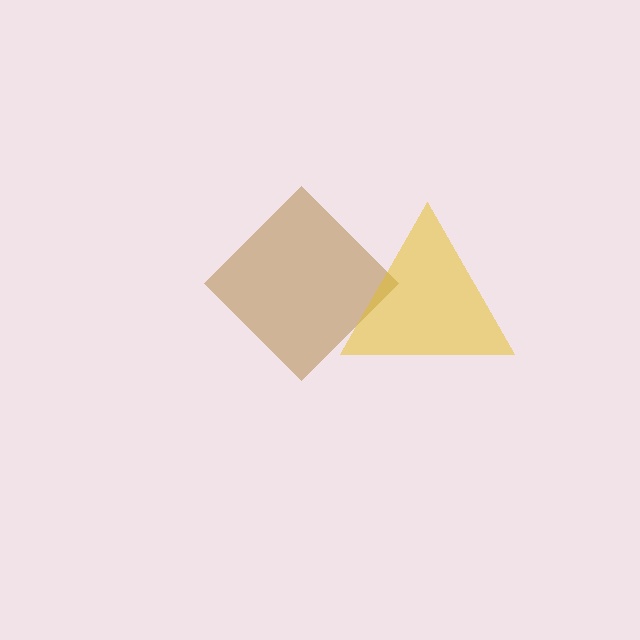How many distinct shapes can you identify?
There are 2 distinct shapes: a brown diamond, a yellow triangle.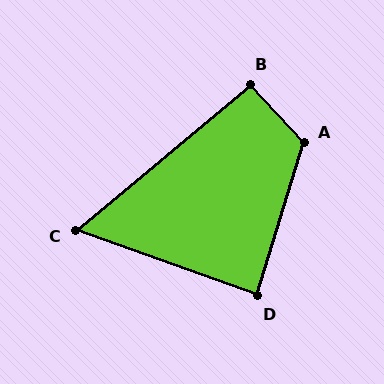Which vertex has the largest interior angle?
A, at approximately 120 degrees.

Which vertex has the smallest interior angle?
C, at approximately 60 degrees.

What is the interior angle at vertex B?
Approximately 93 degrees (approximately right).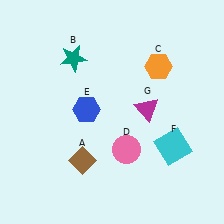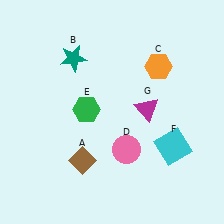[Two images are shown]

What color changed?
The hexagon (E) changed from blue in Image 1 to green in Image 2.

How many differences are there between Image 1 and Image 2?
There is 1 difference between the two images.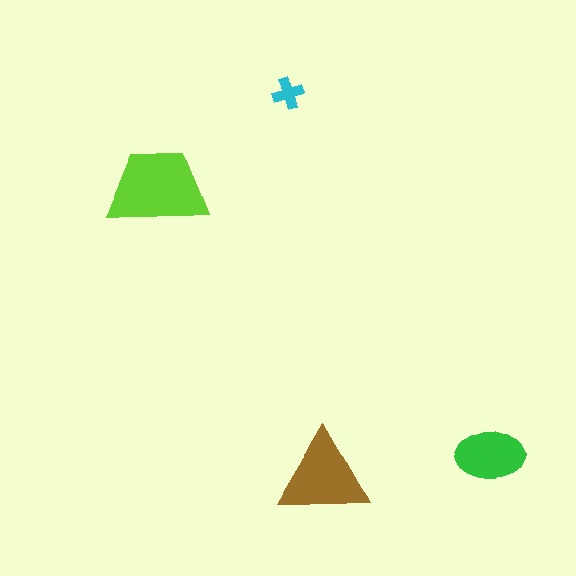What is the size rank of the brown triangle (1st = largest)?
2nd.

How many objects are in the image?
There are 4 objects in the image.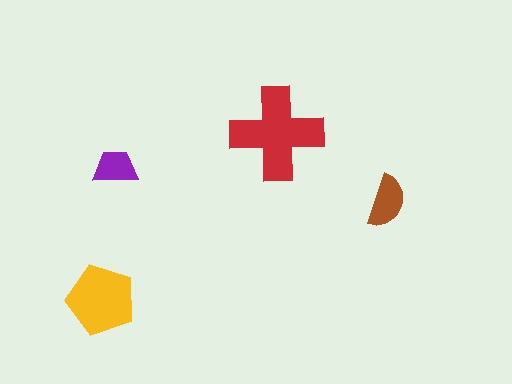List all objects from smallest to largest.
The purple trapezoid, the brown semicircle, the yellow pentagon, the red cross.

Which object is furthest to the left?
The yellow pentagon is leftmost.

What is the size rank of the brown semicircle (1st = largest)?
3rd.